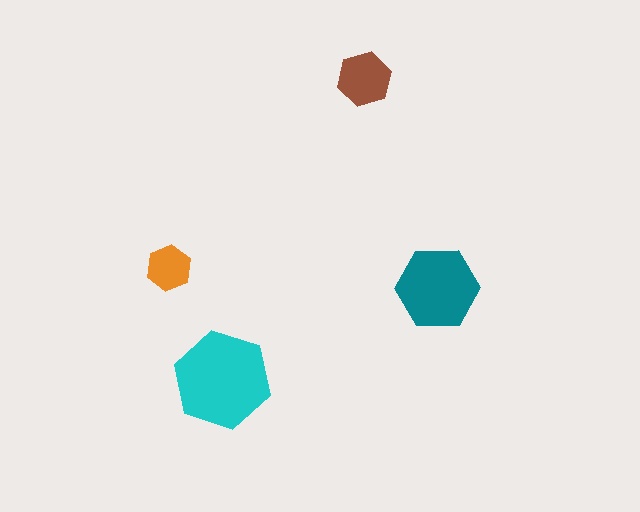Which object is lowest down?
The cyan hexagon is bottommost.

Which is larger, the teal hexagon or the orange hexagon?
The teal one.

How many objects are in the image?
There are 4 objects in the image.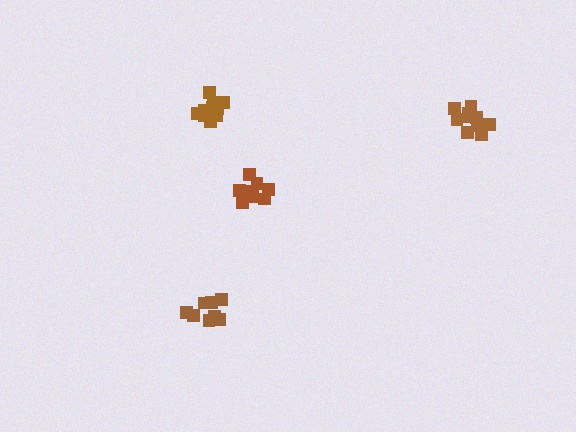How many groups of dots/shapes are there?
There are 4 groups.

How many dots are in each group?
Group 1: 11 dots, Group 2: 8 dots, Group 3: 8 dots, Group 4: 12 dots (39 total).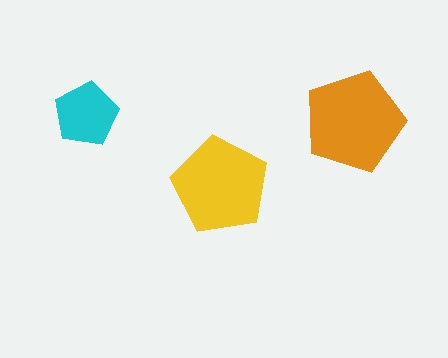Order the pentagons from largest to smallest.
the orange one, the yellow one, the cyan one.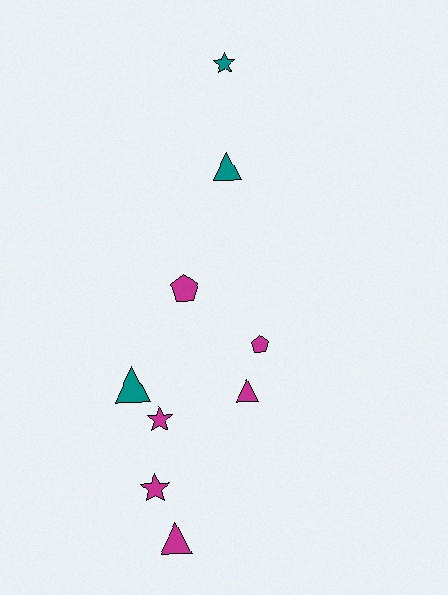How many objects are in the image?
There are 9 objects.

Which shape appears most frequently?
Triangle, with 4 objects.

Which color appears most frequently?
Magenta, with 6 objects.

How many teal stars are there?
There is 1 teal star.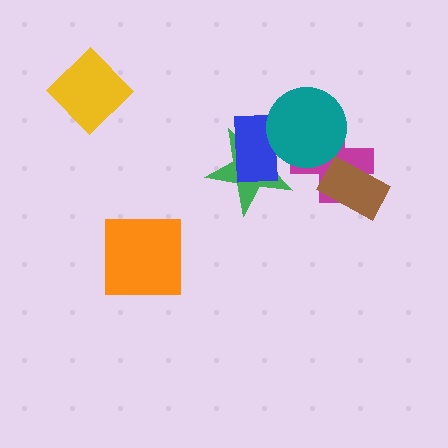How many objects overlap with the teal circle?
3 objects overlap with the teal circle.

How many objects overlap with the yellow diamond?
0 objects overlap with the yellow diamond.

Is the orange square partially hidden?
No, no other shape covers it.